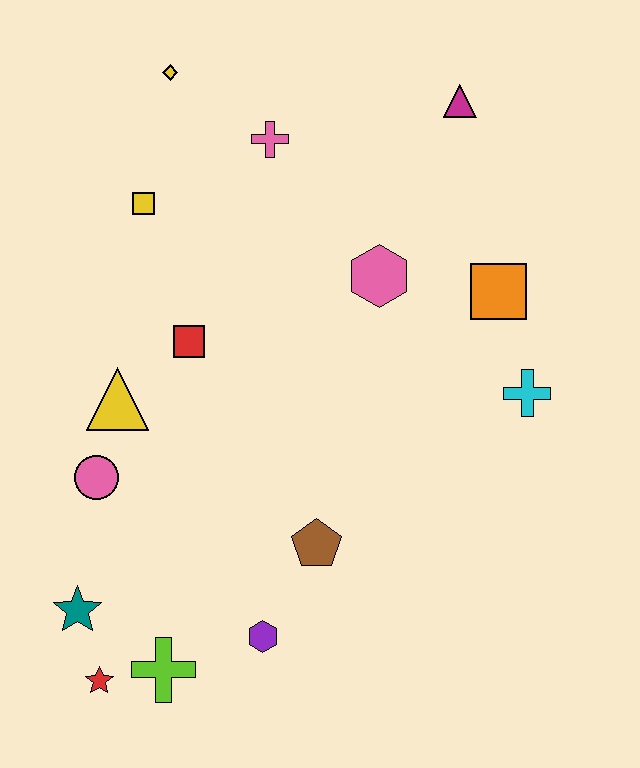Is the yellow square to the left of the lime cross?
Yes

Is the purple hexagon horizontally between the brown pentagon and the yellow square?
Yes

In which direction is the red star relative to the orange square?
The red star is to the left of the orange square.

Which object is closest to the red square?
The yellow triangle is closest to the red square.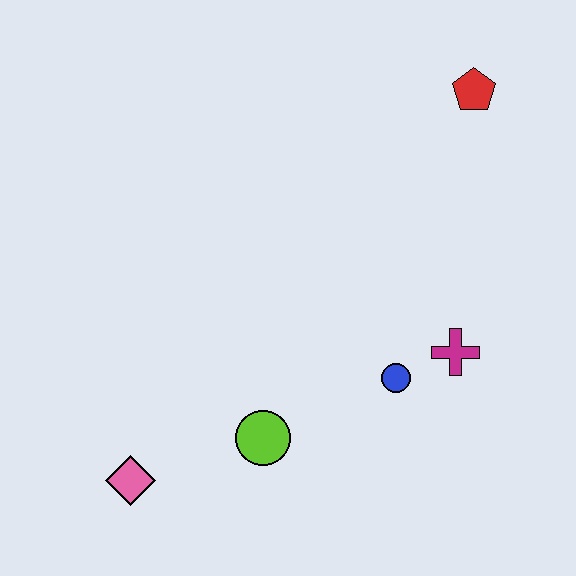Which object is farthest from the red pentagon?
The pink diamond is farthest from the red pentagon.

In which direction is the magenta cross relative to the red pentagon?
The magenta cross is below the red pentagon.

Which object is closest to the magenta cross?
The blue circle is closest to the magenta cross.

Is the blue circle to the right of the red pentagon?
No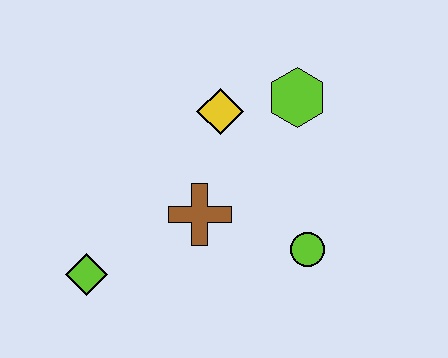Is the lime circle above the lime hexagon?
No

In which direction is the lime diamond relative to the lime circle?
The lime diamond is to the left of the lime circle.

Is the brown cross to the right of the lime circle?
No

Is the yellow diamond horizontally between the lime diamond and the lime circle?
Yes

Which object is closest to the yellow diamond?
The lime hexagon is closest to the yellow diamond.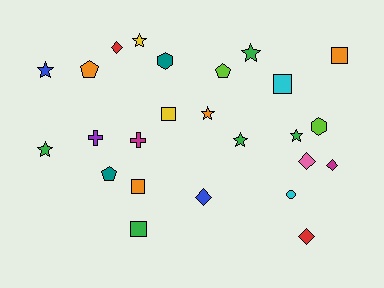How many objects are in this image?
There are 25 objects.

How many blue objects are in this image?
There are 2 blue objects.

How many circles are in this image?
There is 1 circle.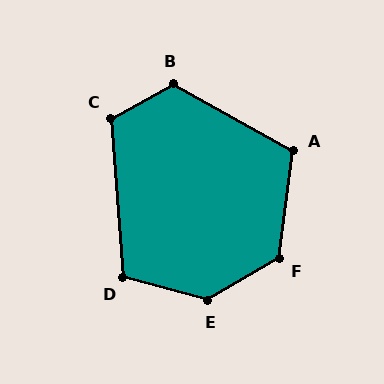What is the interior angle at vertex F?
Approximately 128 degrees (obtuse).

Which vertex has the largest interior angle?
E, at approximately 134 degrees.